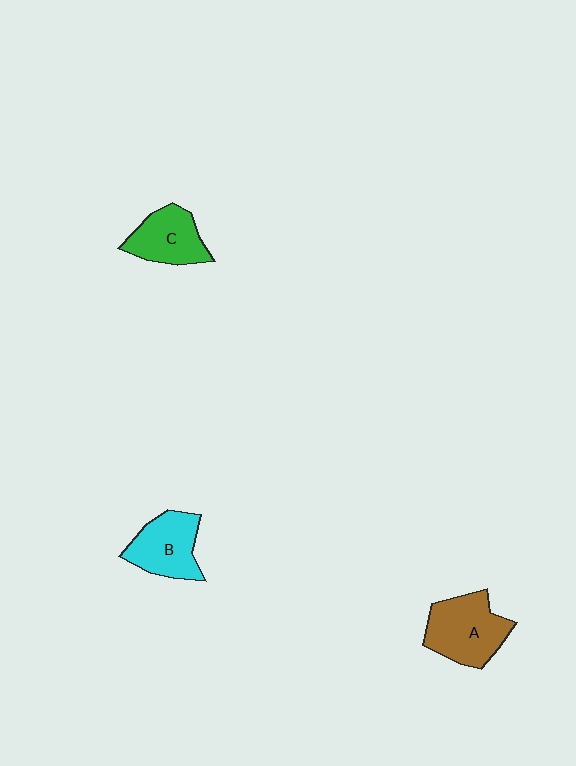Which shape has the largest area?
Shape A (brown).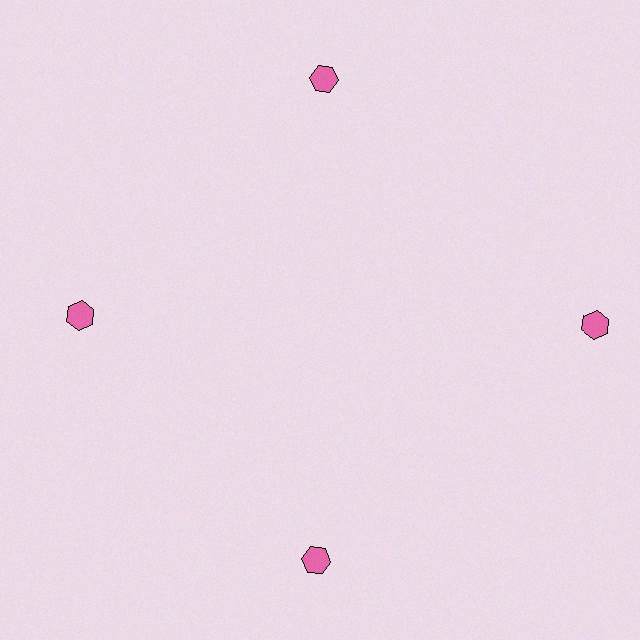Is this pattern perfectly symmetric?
No. The 4 pink hexagons are arranged in a ring, but one element near the 3 o'clock position is pushed outward from the center, breaking the 4-fold rotational symmetry.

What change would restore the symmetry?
The symmetry would be restored by moving it inward, back onto the ring so that all 4 hexagons sit at equal angles and equal distance from the center.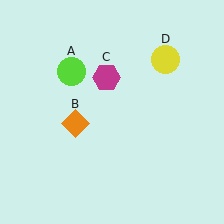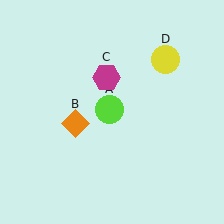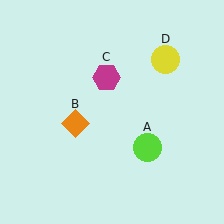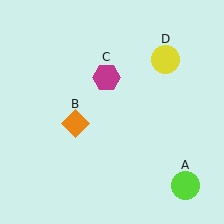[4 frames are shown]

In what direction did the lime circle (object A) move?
The lime circle (object A) moved down and to the right.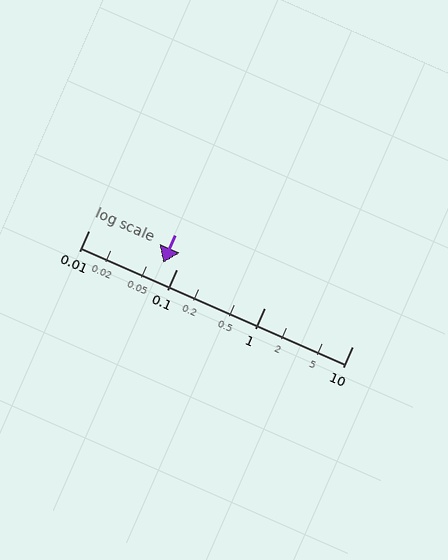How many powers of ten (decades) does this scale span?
The scale spans 3 decades, from 0.01 to 10.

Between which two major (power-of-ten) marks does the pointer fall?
The pointer is between 0.01 and 0.1.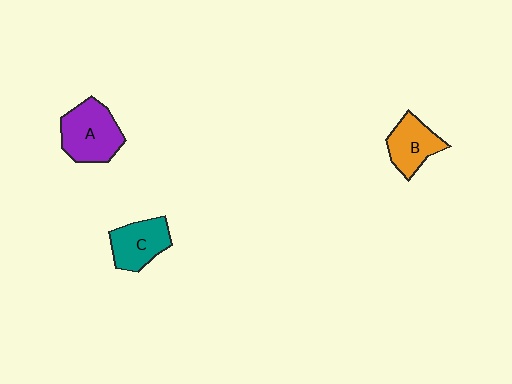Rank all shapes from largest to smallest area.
From largest to smallest: A (purple), C (teal), B (orange).